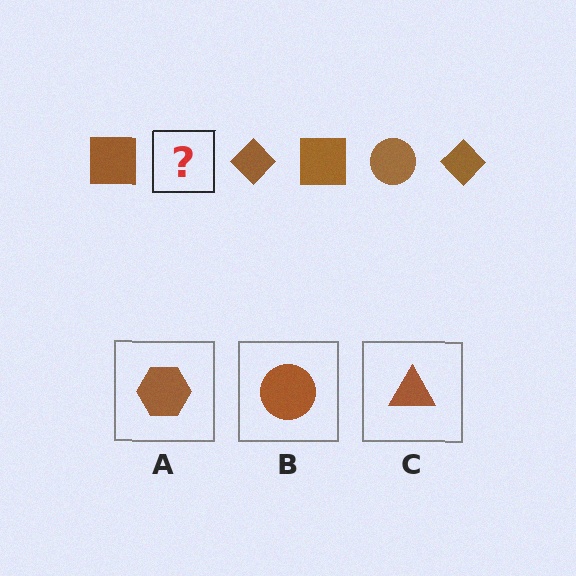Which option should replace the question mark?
Option B.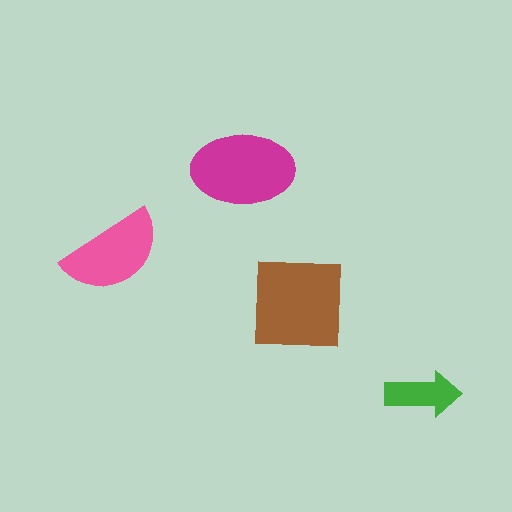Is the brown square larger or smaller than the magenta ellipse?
Larger.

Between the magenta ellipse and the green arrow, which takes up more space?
The magenta ellipse.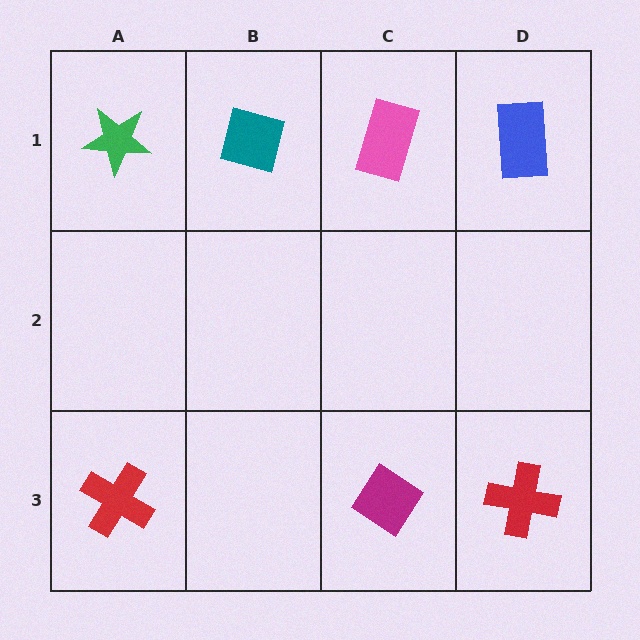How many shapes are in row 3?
3 shapes.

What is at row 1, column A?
A green star.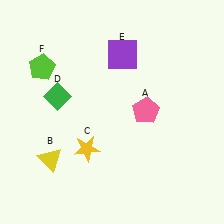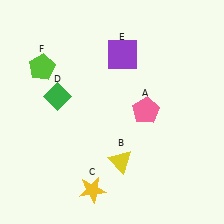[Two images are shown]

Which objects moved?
The objects that moved are: the yellow triangle (B), the yellow star (C).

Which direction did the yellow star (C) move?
The yellow star (C) moved down.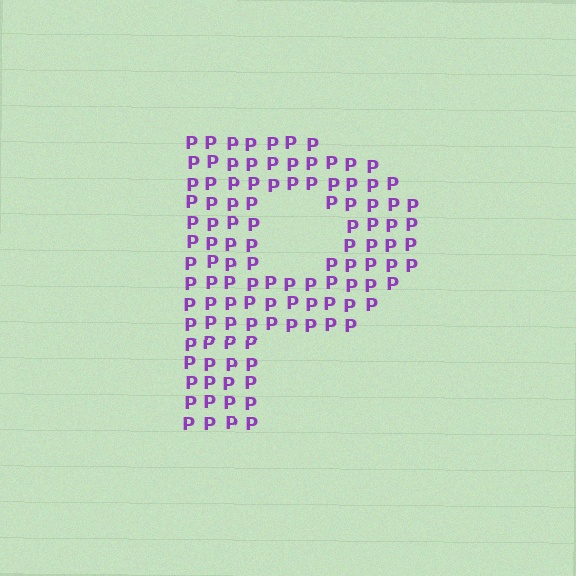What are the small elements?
The small elements are letter P's.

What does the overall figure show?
The overall figure shows the letter P.